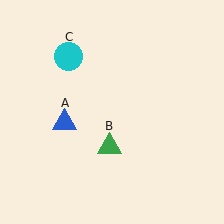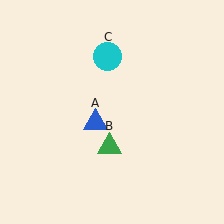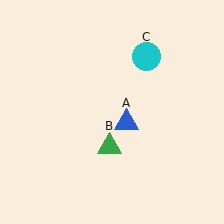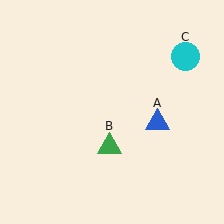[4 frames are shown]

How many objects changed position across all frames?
2 objects changed position: blue triangle (object A), cyan circle (object C).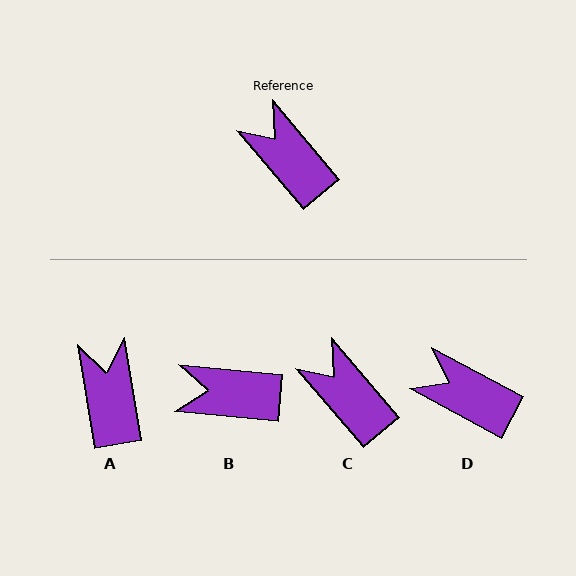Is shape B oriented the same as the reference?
No, it is off by about 44 degrees.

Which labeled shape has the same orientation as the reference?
C.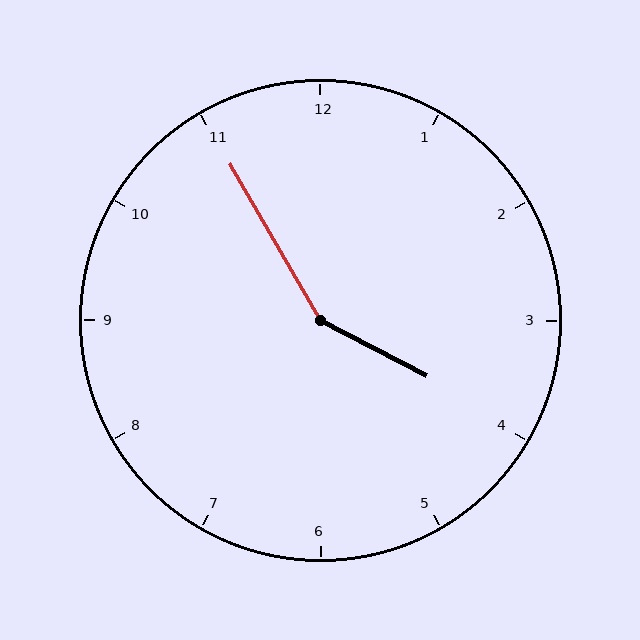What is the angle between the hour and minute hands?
Approximately 148 degrees.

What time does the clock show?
3:55.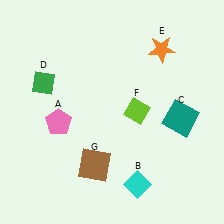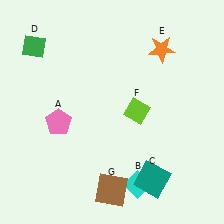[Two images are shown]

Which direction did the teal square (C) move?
The teal square (C) moved down.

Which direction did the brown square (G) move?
The brown square (G) moved down.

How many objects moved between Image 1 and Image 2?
3 objects moved between the two images.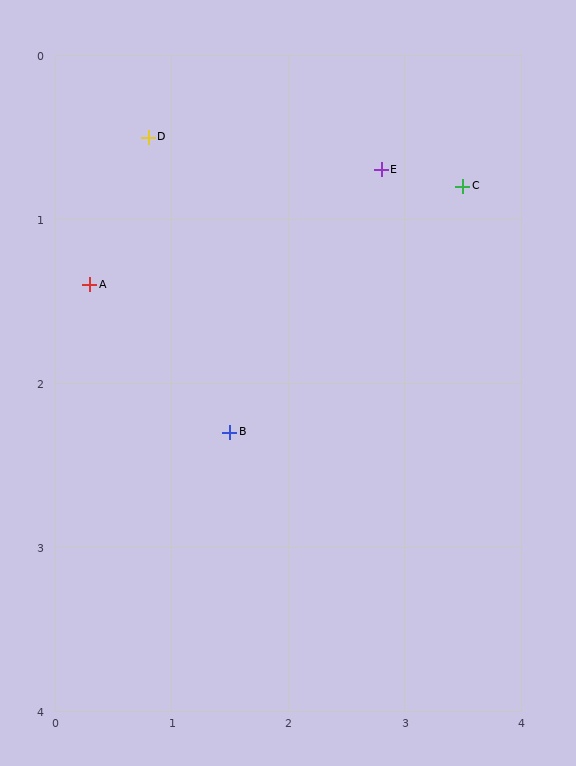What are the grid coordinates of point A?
Point A is at approximately (0.3, 1.4).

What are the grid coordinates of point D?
Point D is at approximately (0.8, 0.5).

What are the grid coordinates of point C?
Point C is at approximately (3.5, 0.8).